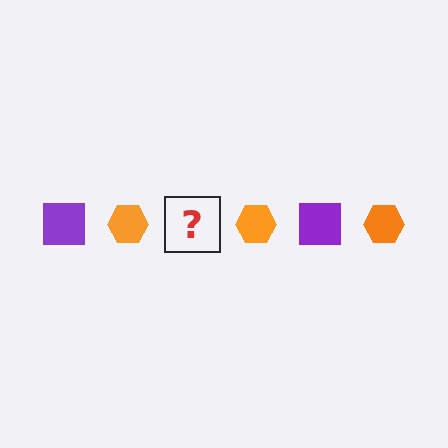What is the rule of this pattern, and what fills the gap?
The rule is that the pattern alternates between purple square and orange hexagon. The gap should be filled with a purple square.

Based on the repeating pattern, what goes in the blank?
The blank should be a purple square.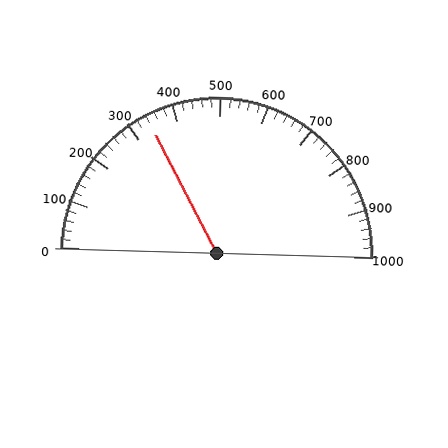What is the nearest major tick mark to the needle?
The nearest major tick mark is 300.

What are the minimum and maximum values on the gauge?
The gauge ranges from 0 to 1000.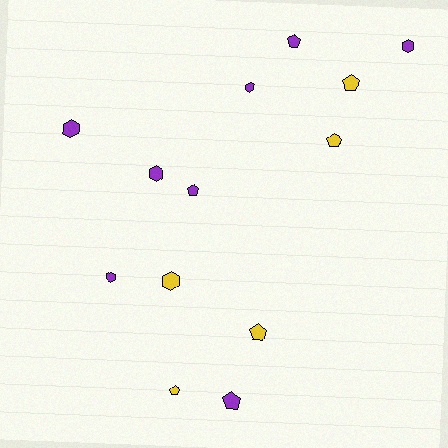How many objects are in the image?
There are 13 objects.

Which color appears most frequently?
Purple, with 8 objects.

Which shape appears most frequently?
Pentagon, with 7 objects.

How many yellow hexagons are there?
There is 1 yellow hexagon.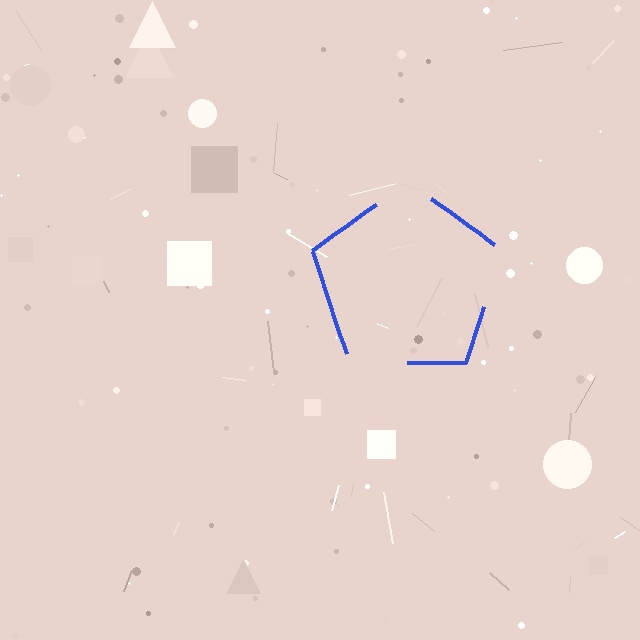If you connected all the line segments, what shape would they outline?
They would outline a pentagon.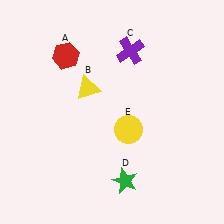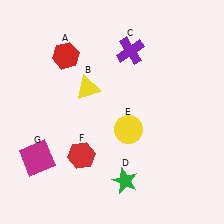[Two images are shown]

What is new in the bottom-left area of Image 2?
A magenta square (G) was added in the bottom-left area of Image 2.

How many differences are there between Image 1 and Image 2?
There are 2 differences between the two images.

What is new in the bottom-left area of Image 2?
A red hexagon (F) was added in the bottom-left area of Image 2.